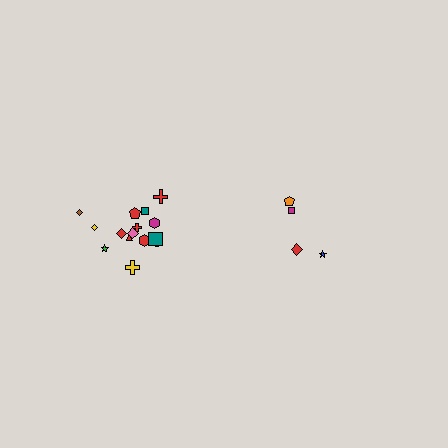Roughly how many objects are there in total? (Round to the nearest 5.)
Roughly 20 objects in total.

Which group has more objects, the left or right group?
The left group.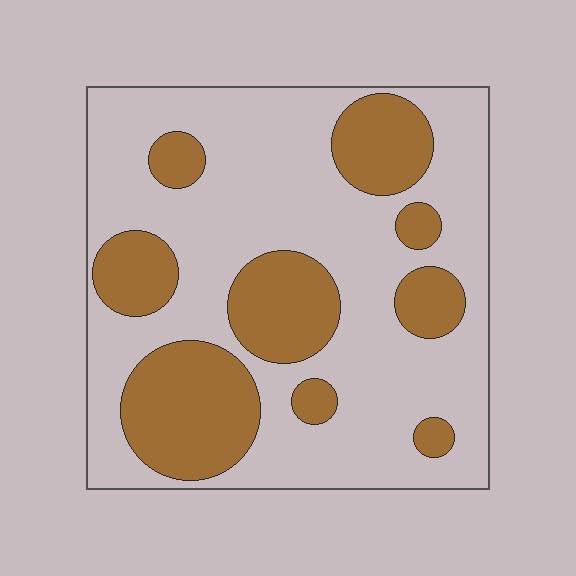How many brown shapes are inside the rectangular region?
9.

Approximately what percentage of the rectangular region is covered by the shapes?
Approximately 30%.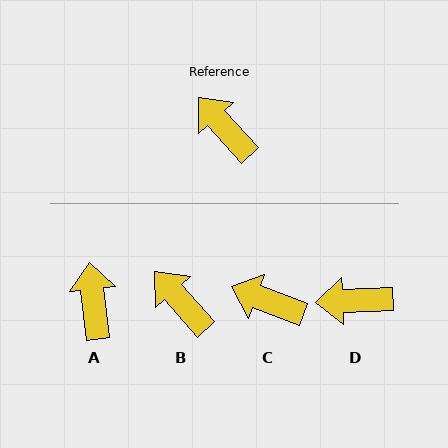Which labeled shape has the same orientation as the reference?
B.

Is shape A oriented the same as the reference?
No, it is off by about 35 degrees.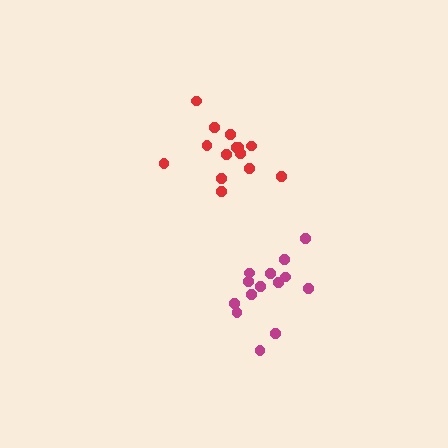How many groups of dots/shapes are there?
There are 2 groups.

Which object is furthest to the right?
The magenta cluster is rightmost.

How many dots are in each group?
Group 1: 14 dots, Group 2: 14 dots (28 total).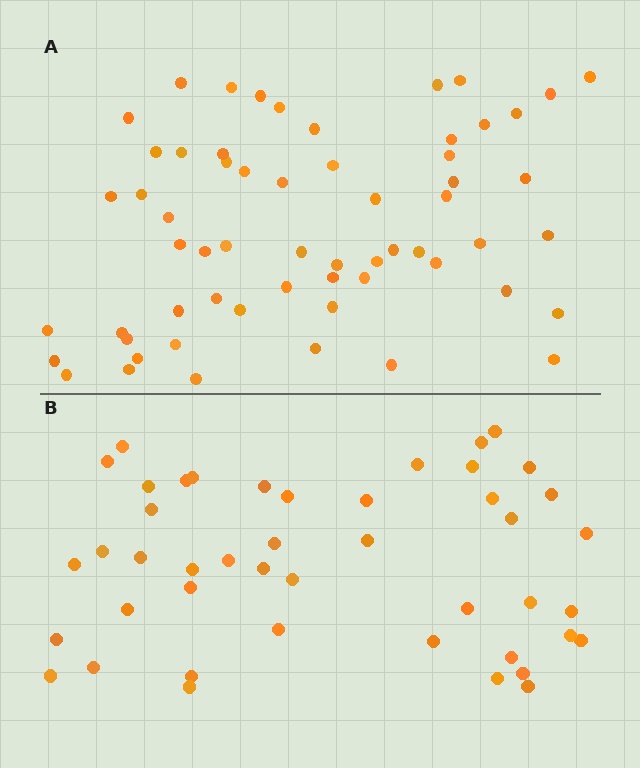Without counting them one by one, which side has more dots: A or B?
Region A (the top region) has more dots.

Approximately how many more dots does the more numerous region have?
Region A has approximately 15 more dots than region B.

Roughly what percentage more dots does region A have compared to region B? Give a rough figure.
About 35% more.